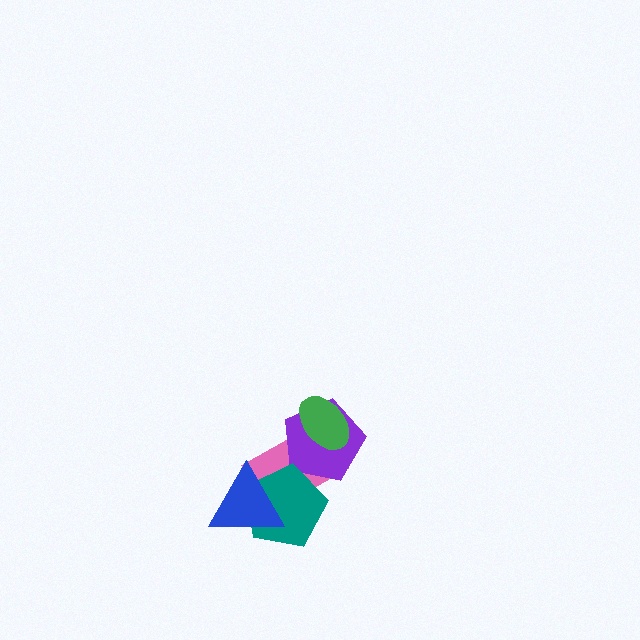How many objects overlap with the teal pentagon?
3 objects overlap with the teal pentagon.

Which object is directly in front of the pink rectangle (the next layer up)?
The purple pentagon is directly in front of the pink rectangle.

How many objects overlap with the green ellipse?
2 objects overlap with the green ellipse.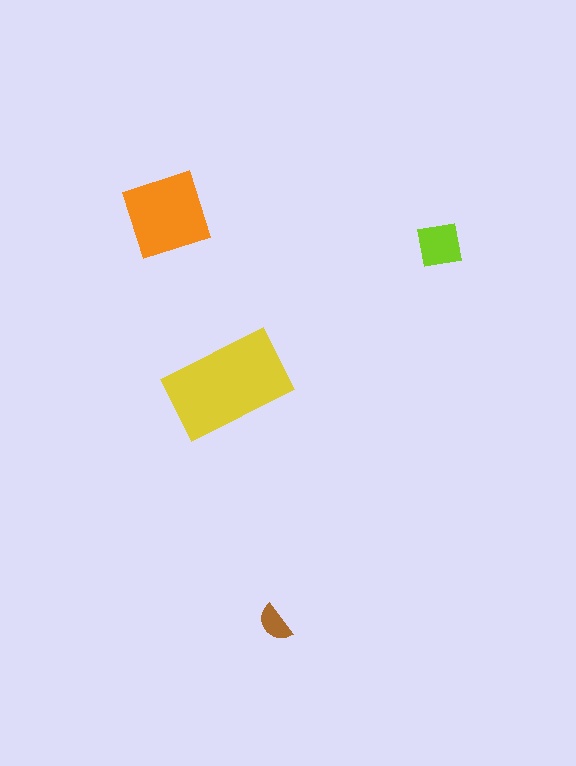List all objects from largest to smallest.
The yellow rectangle, the orange square, the lime square, the brown semicircle.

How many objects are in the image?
There are 4 objects in the image.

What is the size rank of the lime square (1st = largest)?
3rd.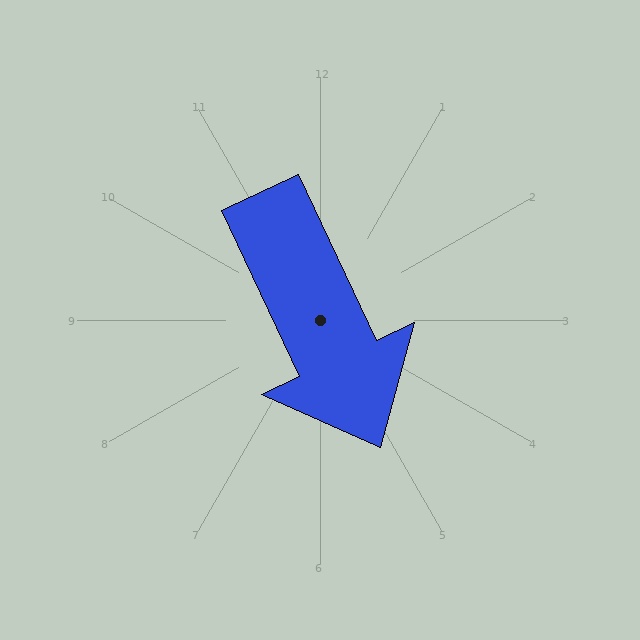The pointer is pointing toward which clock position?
Roughly 5 o'clock.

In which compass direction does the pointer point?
Southeast.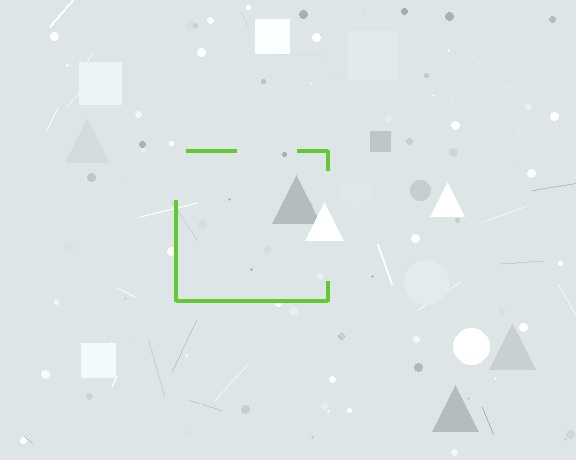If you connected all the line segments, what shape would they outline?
They would outline a square.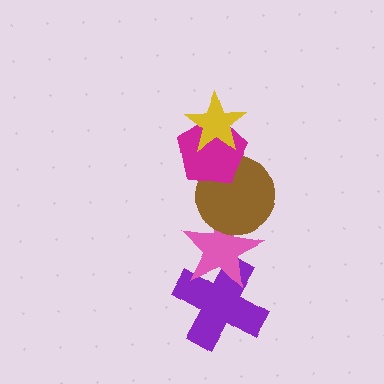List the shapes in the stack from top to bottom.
From top to bottom: the yellow star, the magenta pentagon, the brown circle, the pink star, the purple cross.